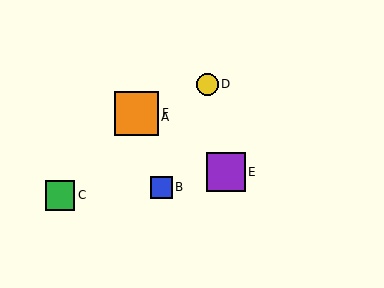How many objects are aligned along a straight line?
3 objects (A, E, F) are aligned along a straight line.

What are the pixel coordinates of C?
Object C is at (60, 195).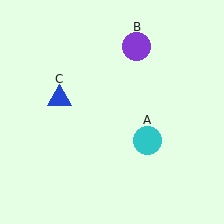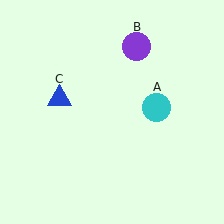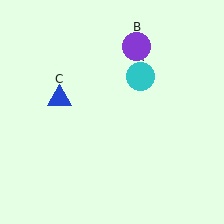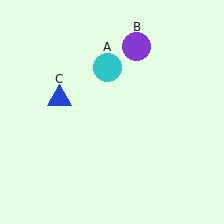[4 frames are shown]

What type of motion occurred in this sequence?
The cyan circle (object A) rotated counterclockwise around the center of the scene.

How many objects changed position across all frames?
1 object changed position: cyan circle (object A).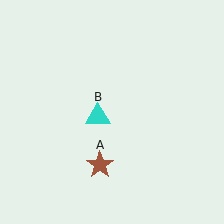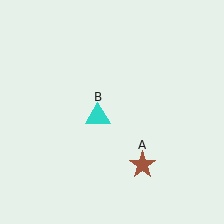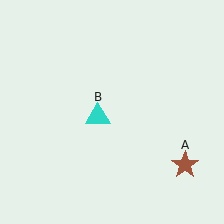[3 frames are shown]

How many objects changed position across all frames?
1 object changed position: brown star (object A).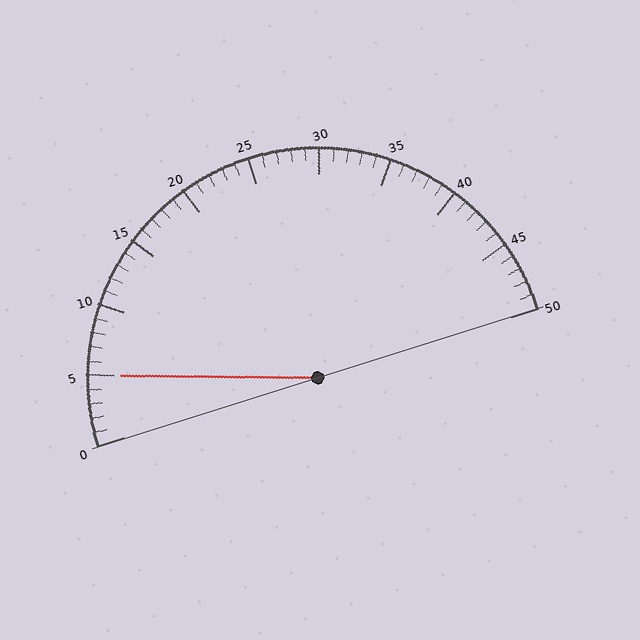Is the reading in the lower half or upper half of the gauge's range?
The reading is in the lower half of the range (0 to 50).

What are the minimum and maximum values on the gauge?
The gauge ranges from 0 to 50.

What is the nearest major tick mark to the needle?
The nearest major tick mark is 5.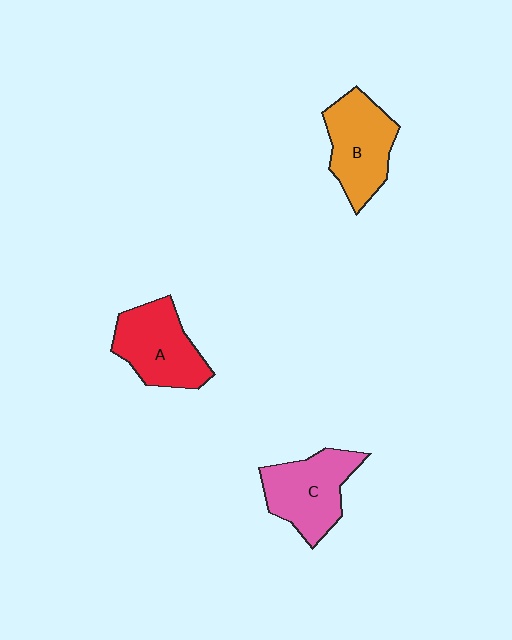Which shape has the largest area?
Shape C (pink).